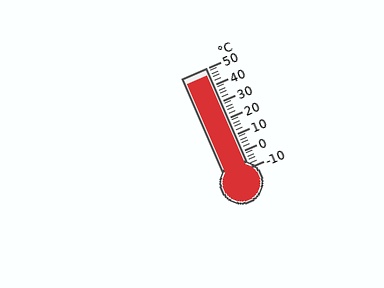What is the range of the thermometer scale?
The thermometer scale ranges from -10°C to 50°C.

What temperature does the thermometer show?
The thermometer shows approximately 46°C.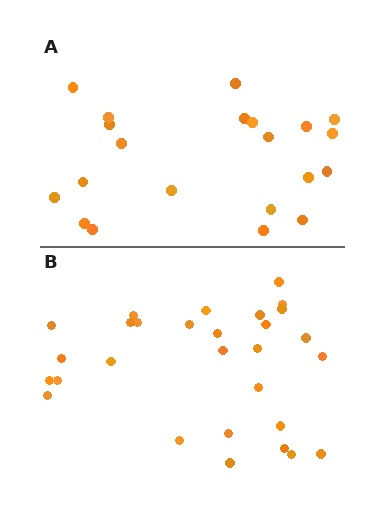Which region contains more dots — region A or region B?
Region B (the bottom region) has more dots.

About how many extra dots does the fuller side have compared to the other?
Region B has roughly 8 or so more dots than region A.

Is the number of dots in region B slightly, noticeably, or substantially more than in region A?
Region B has noticeably more, but not dramatically so. The ratio is roughly 1.4 to 1.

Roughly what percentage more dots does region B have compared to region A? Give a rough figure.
About 40% more.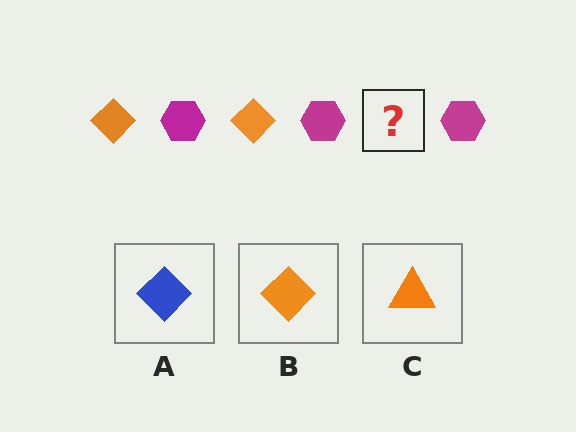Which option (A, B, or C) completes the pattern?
B.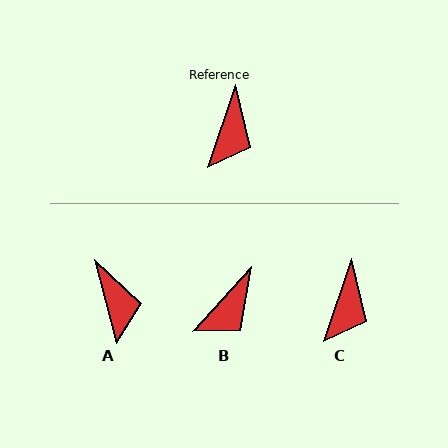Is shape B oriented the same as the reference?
No, it is off by about 23 degrees.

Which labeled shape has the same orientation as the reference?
C.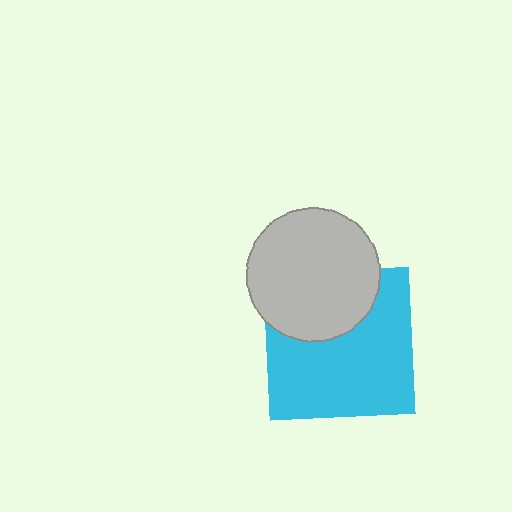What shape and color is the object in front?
The object in front is a light gray circle.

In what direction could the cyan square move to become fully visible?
The cyan square could move down. That would shift it out from behind the light gray circle entirely.